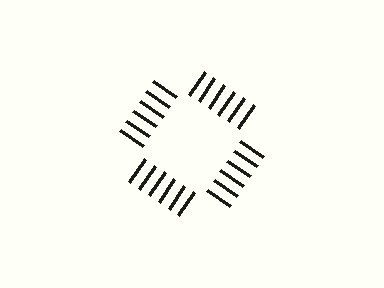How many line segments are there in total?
24 — 6 along each of the 4 edges.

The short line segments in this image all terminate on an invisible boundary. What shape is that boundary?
An illusory square — the line segments terminate on its edges but no continuous stroke is drawn.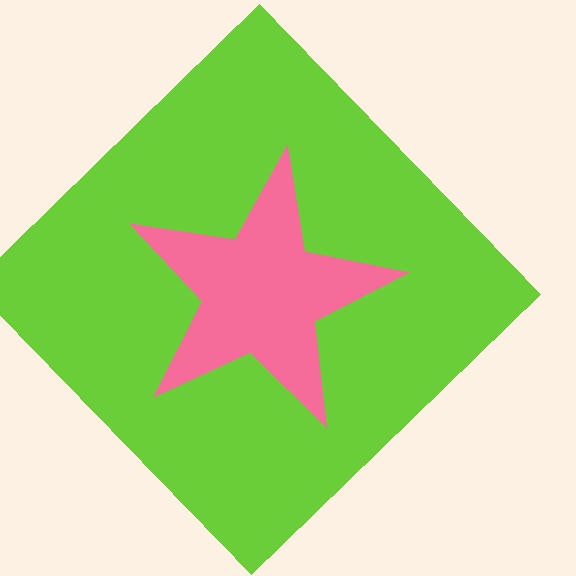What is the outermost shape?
The lime diamond.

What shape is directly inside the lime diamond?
The pink star.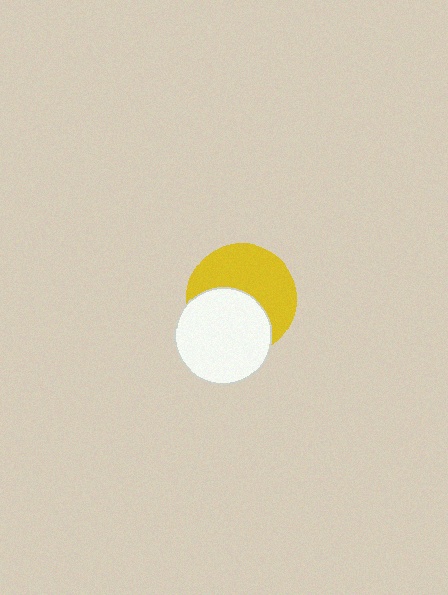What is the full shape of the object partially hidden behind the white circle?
The partially hidden object is a yellow circle.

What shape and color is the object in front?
The object in front is a white circle.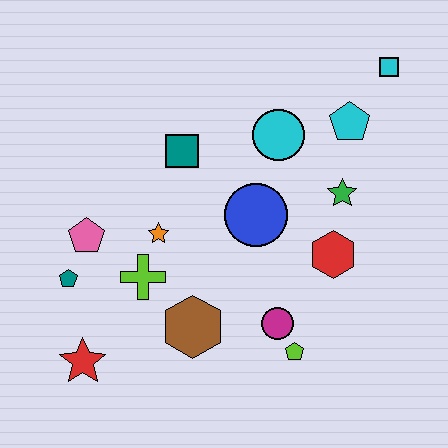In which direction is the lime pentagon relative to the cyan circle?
The lime pentagon is below the cyan circle.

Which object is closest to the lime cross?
The orange star is closest to the lime cross.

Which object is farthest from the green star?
The red star is farthest from the green star.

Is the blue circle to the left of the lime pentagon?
Yes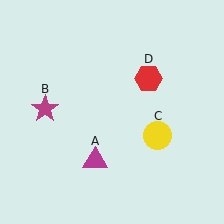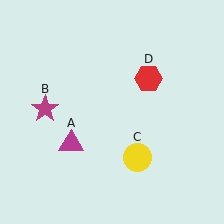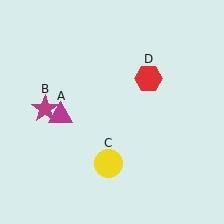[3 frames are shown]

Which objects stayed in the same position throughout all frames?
Magenta star (object B) and red hexagon (object D) remained stationary.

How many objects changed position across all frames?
2 objects changed position: magenta triangle (object A), yellow circle (object C).